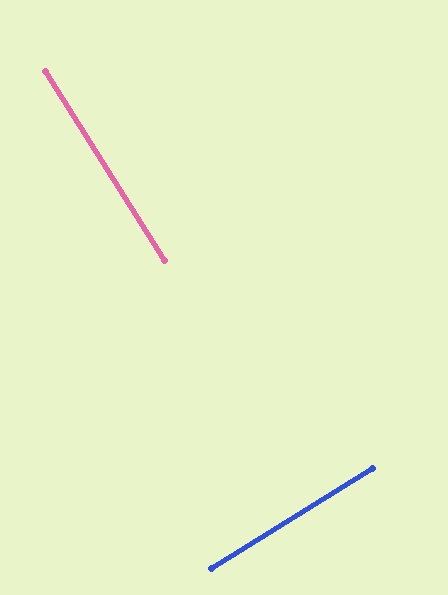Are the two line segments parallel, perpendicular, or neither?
Perpendicular — they meet at approximately 90°.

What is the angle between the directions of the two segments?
Approximately 90 degrees.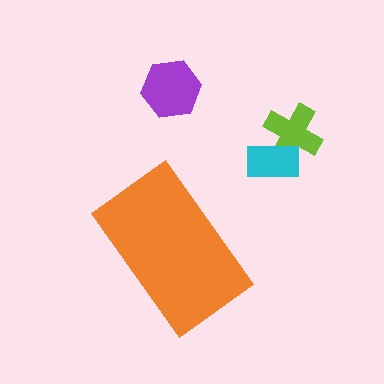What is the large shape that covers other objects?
An orange rectangle.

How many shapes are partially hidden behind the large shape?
0 shapes are partially hidden.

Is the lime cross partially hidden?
No, the lime cross is fully visible.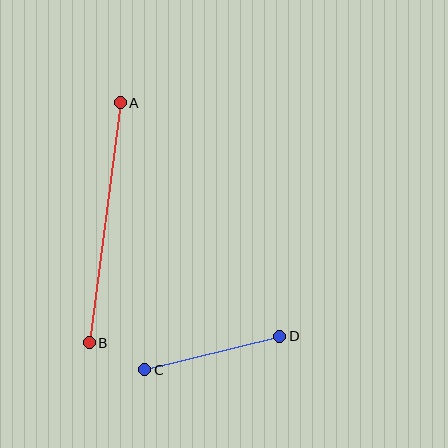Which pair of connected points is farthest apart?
Points A and B are farthest apart.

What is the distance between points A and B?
The distance is approximately 242 pixels.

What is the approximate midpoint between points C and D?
The midpoint is at approximately (212, 353) pixels.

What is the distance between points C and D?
The distance is approximately 139 pixels.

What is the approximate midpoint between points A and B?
The midpoint is at approximately (105, 223) pixels.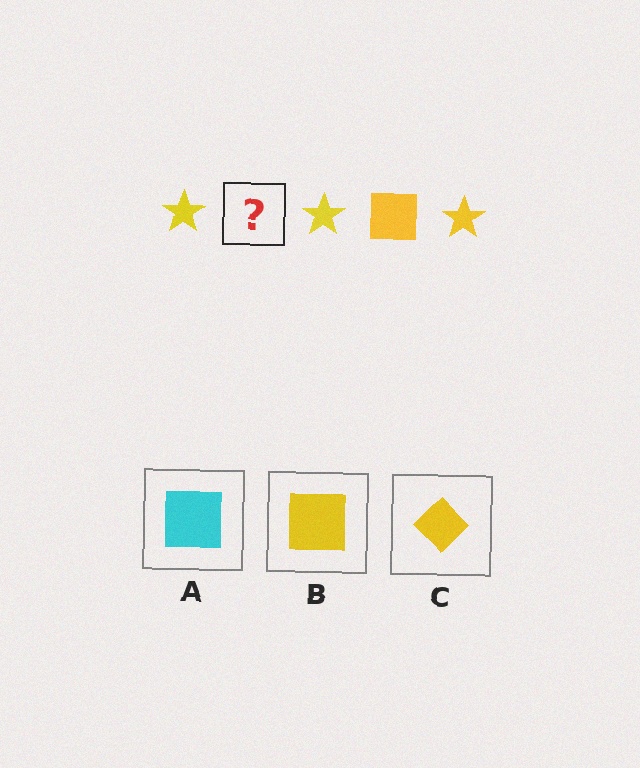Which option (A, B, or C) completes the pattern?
B.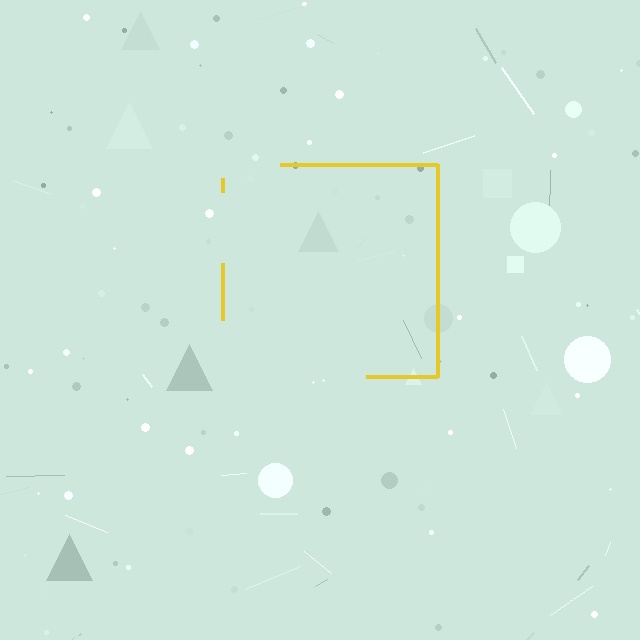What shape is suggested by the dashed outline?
The dashed outline suggests a square.